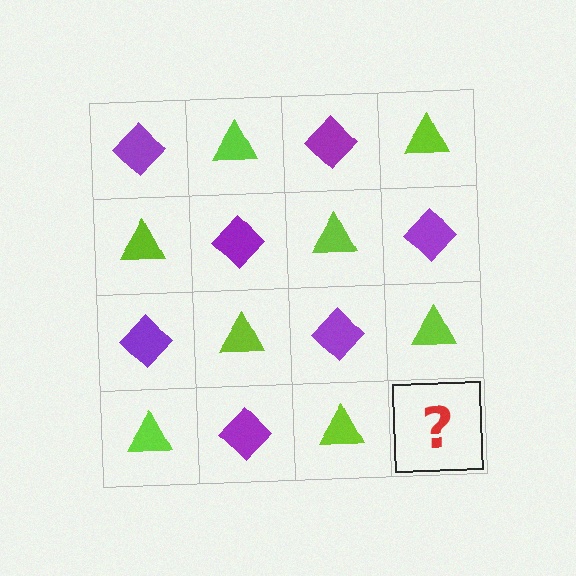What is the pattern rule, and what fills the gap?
The rule is that it alternates purple diamond and lime triangle in a checkerboard pattern. The gap should be filled with a purple diamond.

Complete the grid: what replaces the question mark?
The question mark should be replaced with a purple diamond.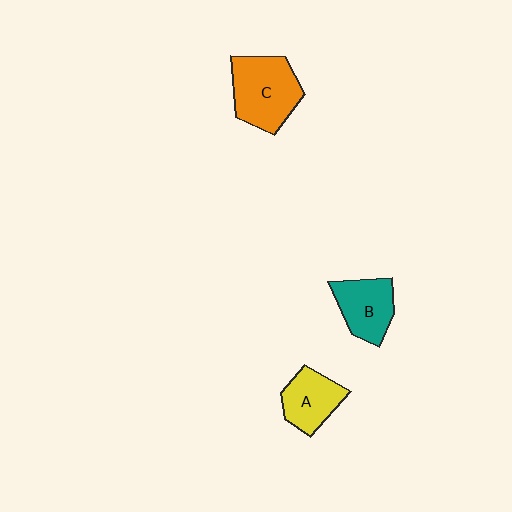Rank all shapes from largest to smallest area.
From largest to smallest: C (orange), B (teal), A (yellow).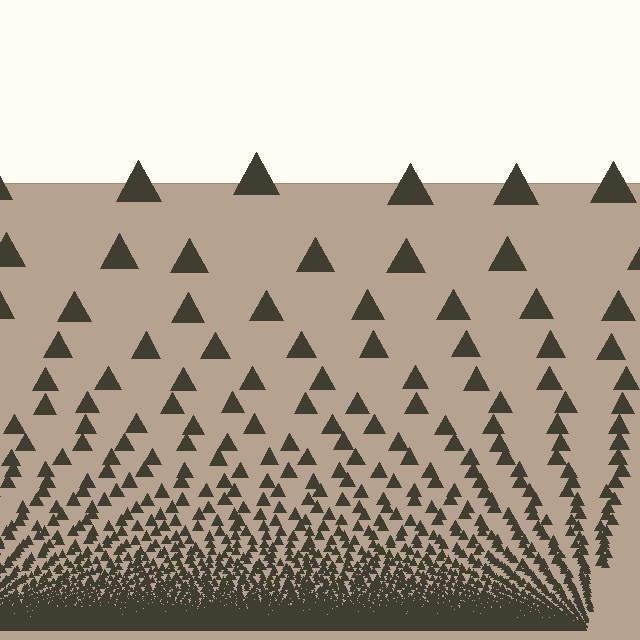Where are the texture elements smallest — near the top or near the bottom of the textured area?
Near the bottom.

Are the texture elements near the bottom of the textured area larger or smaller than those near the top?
Smaller. The gradient is inverted — elements near the bottom are smaller and denser.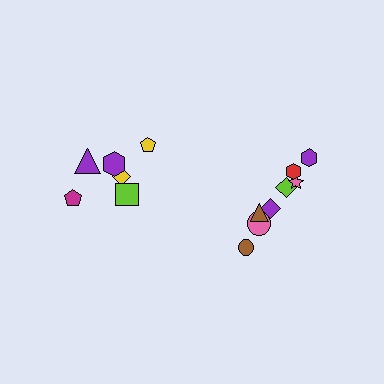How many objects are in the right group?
There are 8 objects.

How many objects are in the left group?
There are 6 objects.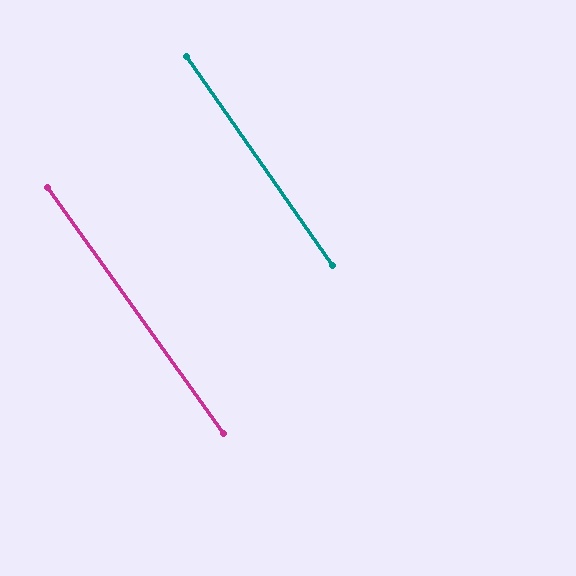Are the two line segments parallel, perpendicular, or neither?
Parallel — their directions differ by only 0.8°.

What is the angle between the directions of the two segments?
Approximately 1 degree.